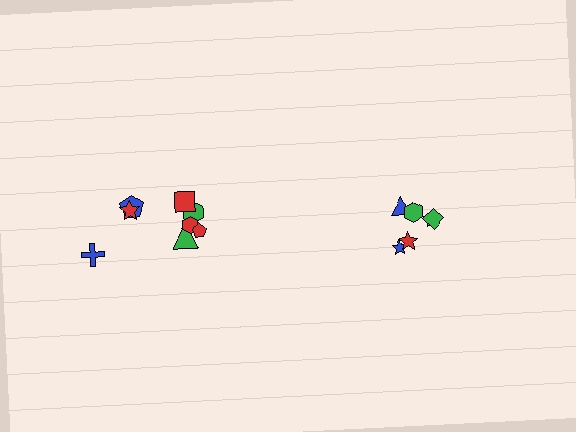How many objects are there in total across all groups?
There are 14 objects.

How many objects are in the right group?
There are 6 objects.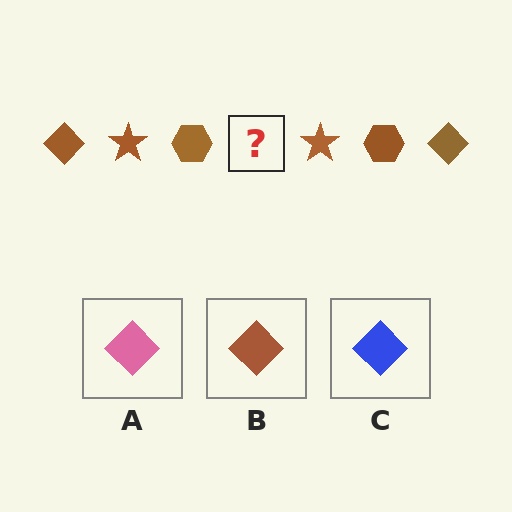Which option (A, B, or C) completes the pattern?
B.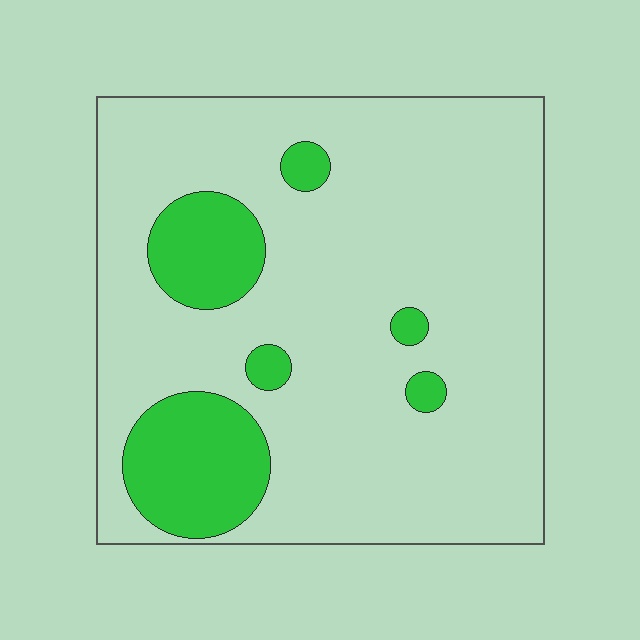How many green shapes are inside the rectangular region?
6.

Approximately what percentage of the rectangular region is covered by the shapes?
Approximately 15%.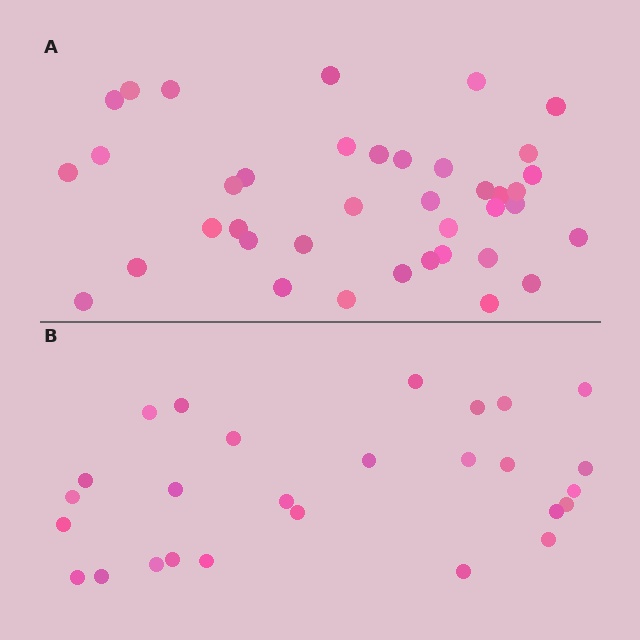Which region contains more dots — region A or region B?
Region A (the top region) has more dots.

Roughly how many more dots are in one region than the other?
Region A has roughly 12 or so more dots than region B.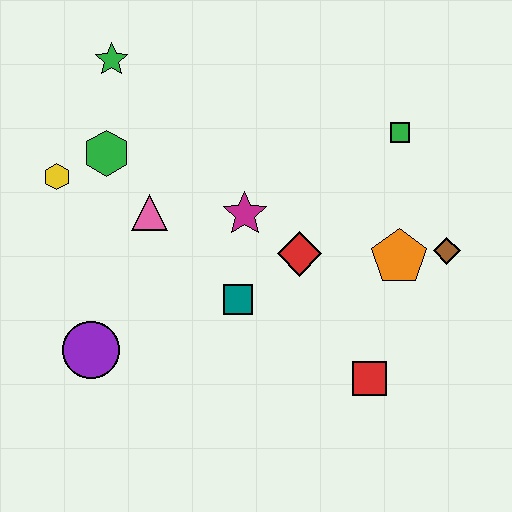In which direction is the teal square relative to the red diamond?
The teal square is to the left of the red diamond.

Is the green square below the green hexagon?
No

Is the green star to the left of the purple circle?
No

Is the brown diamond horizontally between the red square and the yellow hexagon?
No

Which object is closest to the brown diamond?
The orange pentagon is closest to the brown diamond.